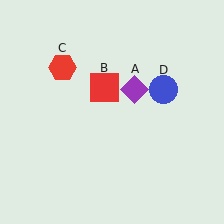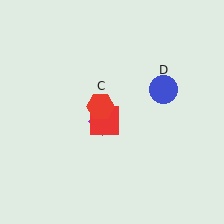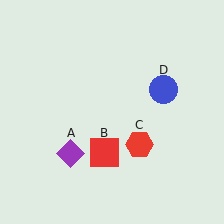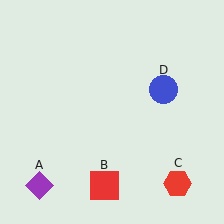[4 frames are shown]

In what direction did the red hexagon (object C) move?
The red hexagon (object C) moved down and to the right.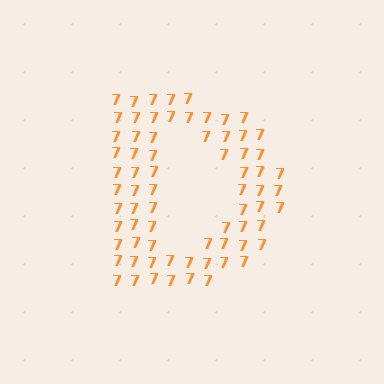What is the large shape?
The large shape is the letter D.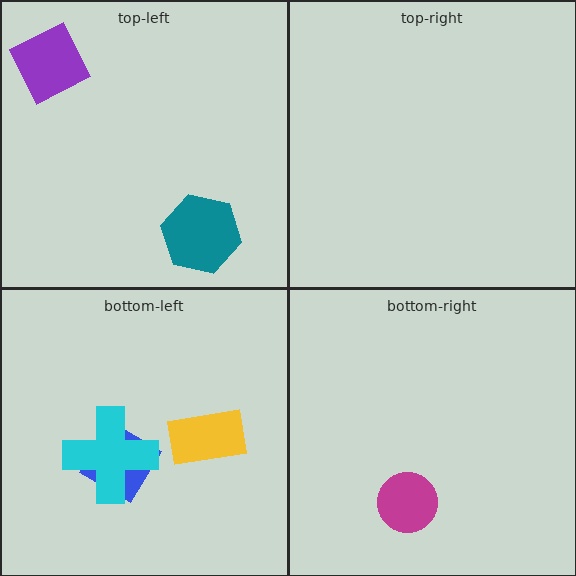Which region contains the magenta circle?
The bottom-right region.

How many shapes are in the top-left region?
2.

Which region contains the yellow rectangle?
The bottom-left region.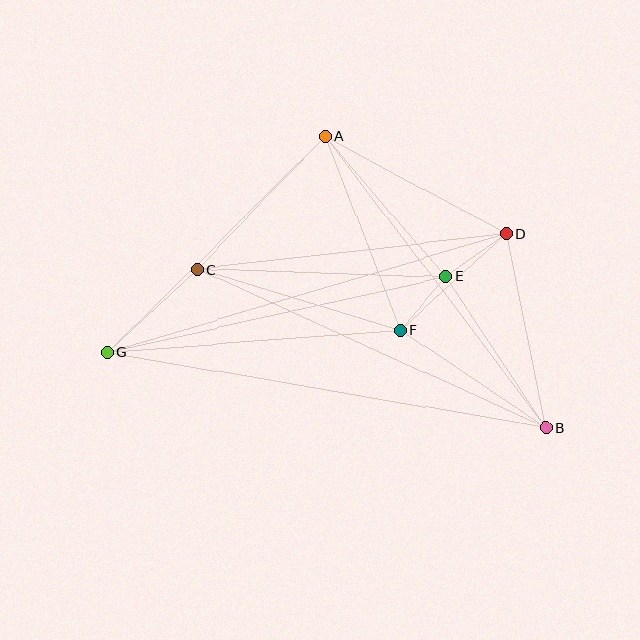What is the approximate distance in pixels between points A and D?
The distance between A and D is approximately 205 pixels.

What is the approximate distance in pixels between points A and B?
The distance between A and B is approximately 365 pixels.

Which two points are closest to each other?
Points E and F are closest to each other.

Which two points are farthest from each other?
Points B and G are farthest from each other.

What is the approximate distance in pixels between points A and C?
The distance between A and C is approximately 185 pixels.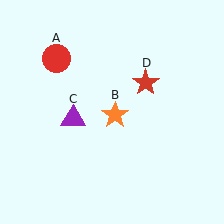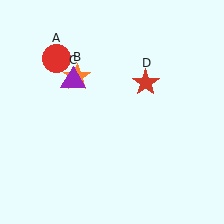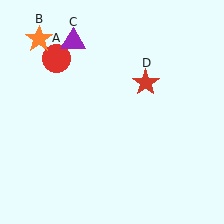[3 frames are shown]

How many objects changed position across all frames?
2 objects changed position: orange star (object B), purple triangle (object C).